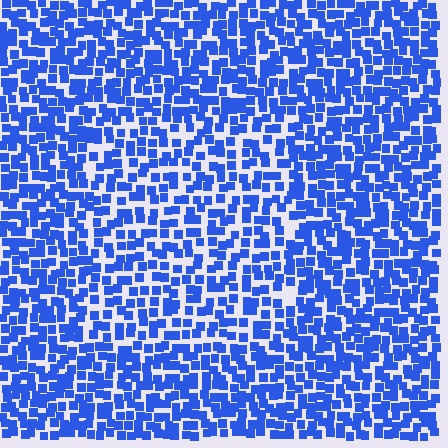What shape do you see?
I see a rectangle.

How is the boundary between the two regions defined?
The boundary is defined by a change in element density (approximately 1.4x ratio). All elements are the same color, size, and shape.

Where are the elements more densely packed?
The elements are more densely packed outside the rectangle boundary.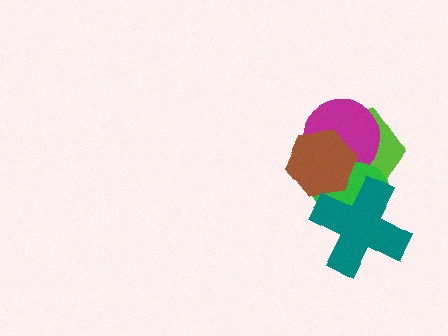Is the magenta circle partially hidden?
Yes, it is partially covered by another shape.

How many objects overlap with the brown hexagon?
4 objects overlap with the brown hexagon.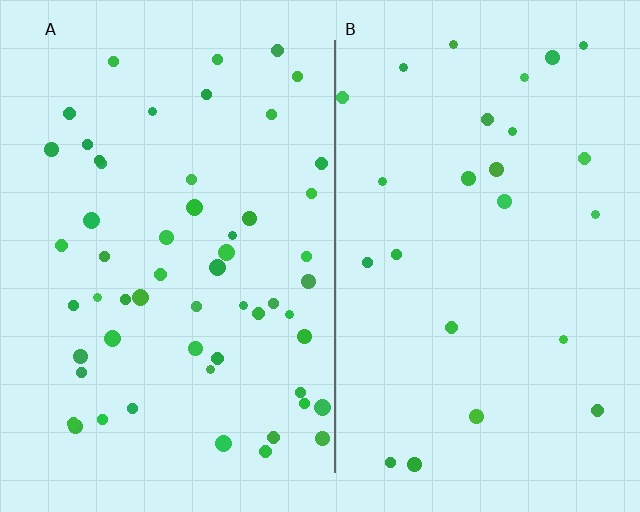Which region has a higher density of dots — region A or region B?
A (the left).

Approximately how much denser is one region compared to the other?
Approximately 2.2× — region A over region B.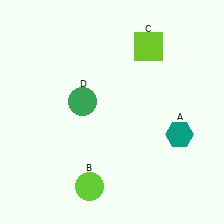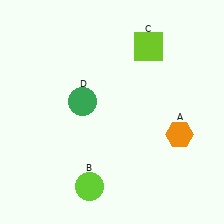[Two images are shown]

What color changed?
The hexagon (A) changed from teal in Image 1 to orange in Image 2.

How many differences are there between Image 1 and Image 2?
There is 1 difference between the two images.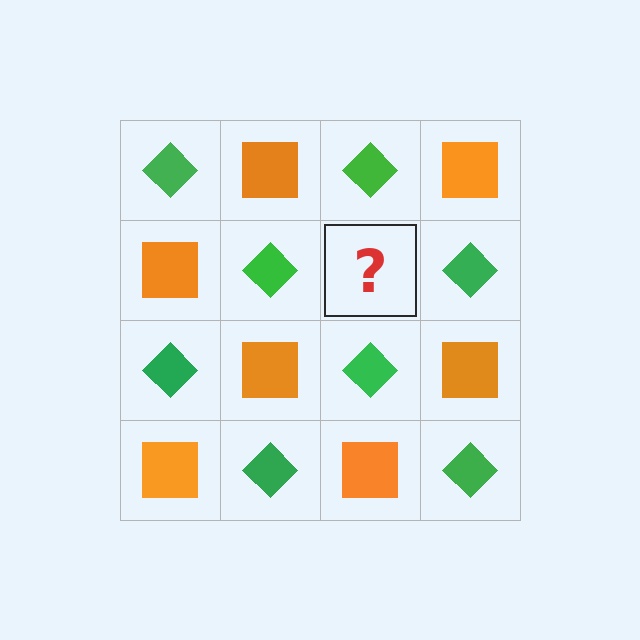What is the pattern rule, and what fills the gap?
The rule is that it alternates green diamond and orange square in a checkerboard pattern. The gap should be filled with an orange square.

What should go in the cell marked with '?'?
The missing cell should contain an orange square.